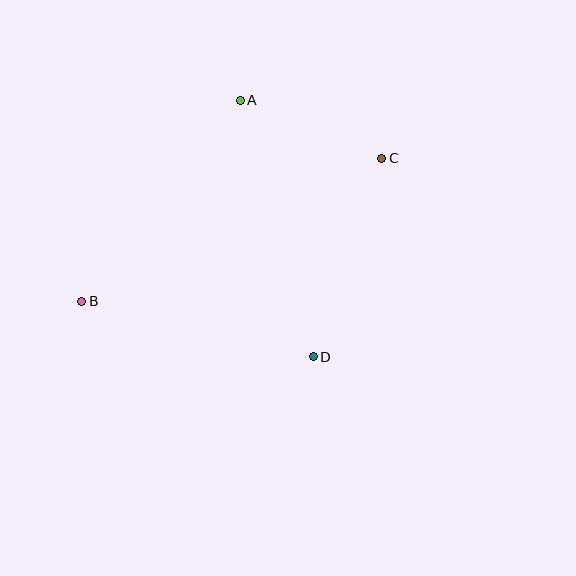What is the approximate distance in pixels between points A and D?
The distance between A and D is approximately 267 pixels.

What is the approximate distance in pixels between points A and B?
The distance between A and B is approximately 256 pixels.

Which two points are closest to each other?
Points A and C are closest to each other.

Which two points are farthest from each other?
Points B and C are farthest from each other.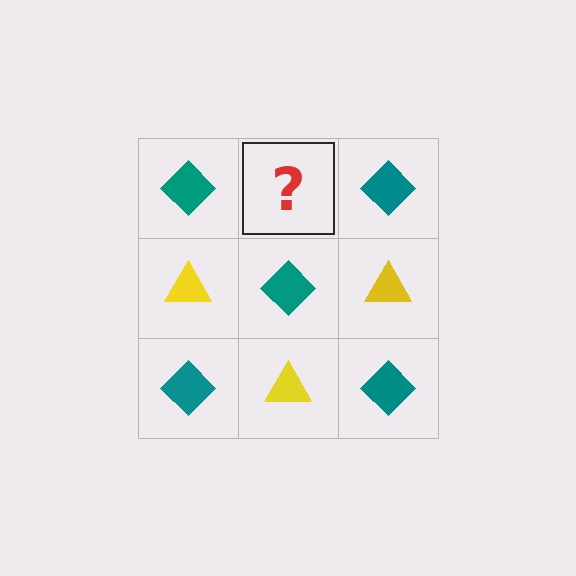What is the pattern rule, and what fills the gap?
The rule is that it alternates teal diamond and yellow triangle in a checkerboard pattern. The gap should be filled with a yellow triangle.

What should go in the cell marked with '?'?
The missing cell should contain a yellow triangle.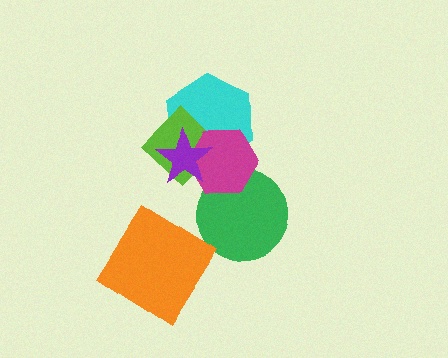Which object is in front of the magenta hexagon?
The purple star is in front of the magenta hexagon.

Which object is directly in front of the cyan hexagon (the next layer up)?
The lime diamond is directly in front of the cyan hexagon.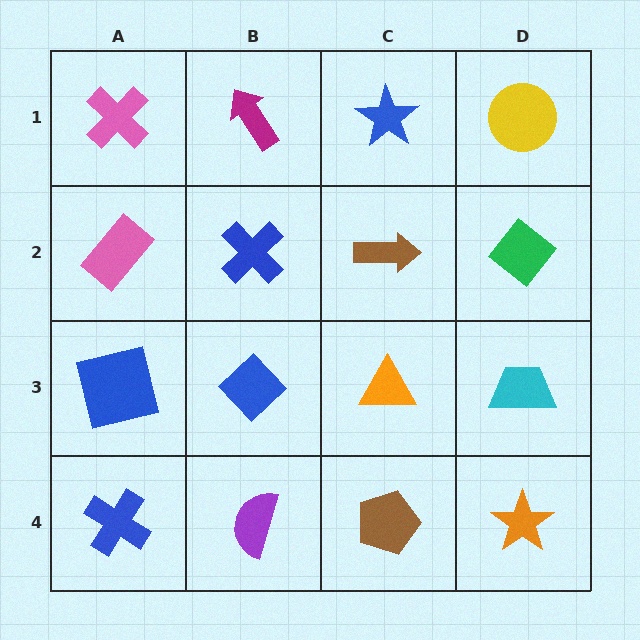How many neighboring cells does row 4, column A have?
2.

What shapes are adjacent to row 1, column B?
A blue cross (row 2, column B), a pink cross (row 1, column A), a blue star (row 1, column C).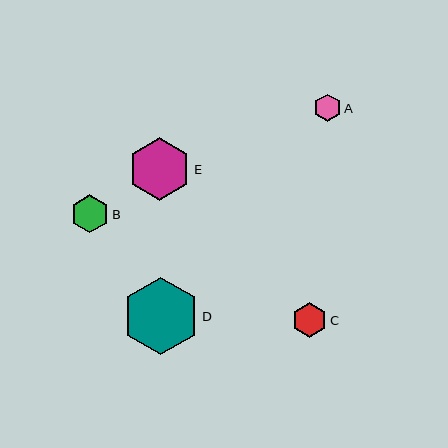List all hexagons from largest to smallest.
From largest to smallest: D, E, B, C, A.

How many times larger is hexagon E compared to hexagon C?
Hexagon E is approximately 1.8 times the size of hexagon C.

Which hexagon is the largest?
Hexagon D is the largest with a size of approximately 77 pixels.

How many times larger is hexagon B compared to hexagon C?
Hexagon B is approximately 1.1 times the size of hexagon C.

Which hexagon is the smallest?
Hexagon A is the smallest with a size of approximately 27 pixels.